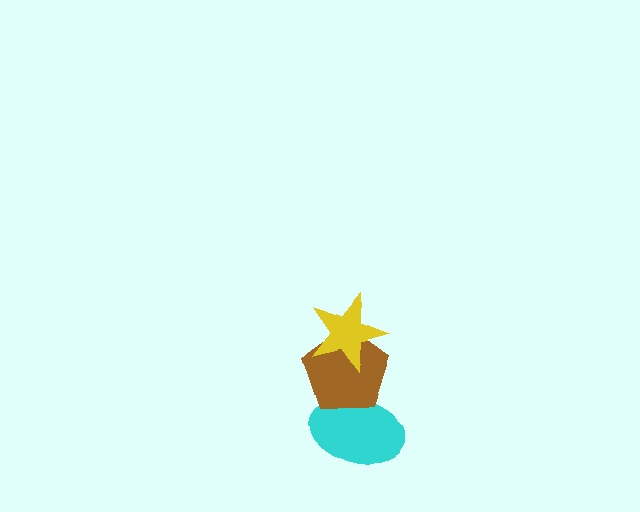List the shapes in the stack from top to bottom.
From top to bottom: the yellow star, the brown pentagon, the cyan ellipse.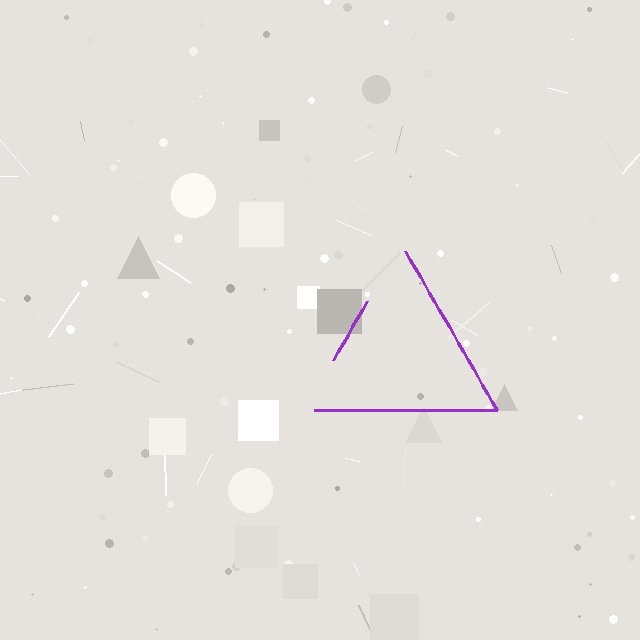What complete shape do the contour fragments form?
The contour fragments form a triangle.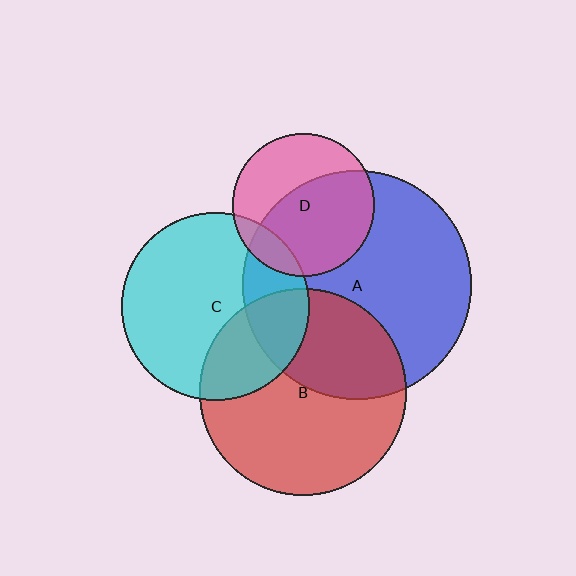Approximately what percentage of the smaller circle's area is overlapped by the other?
Approximately 35%.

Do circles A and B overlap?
Yes.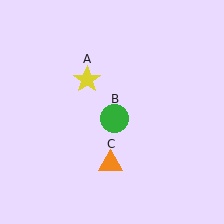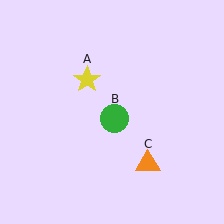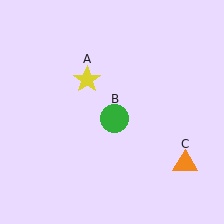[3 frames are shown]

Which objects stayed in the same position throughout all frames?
Yellow star (object A) and green circle (object B) remained stationary.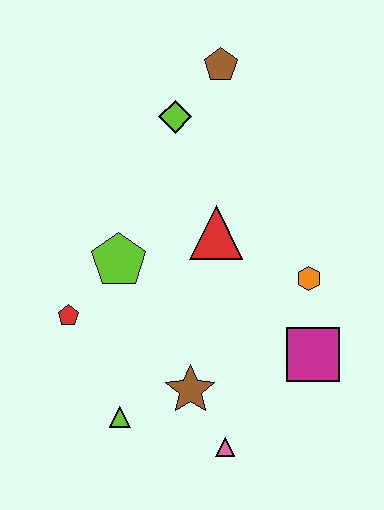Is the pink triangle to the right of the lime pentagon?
Yes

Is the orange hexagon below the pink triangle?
No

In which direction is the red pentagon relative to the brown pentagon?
The red pentagon is below the brown pentagon.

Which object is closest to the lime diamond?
The brown pentagon is closest to the lime diamond.